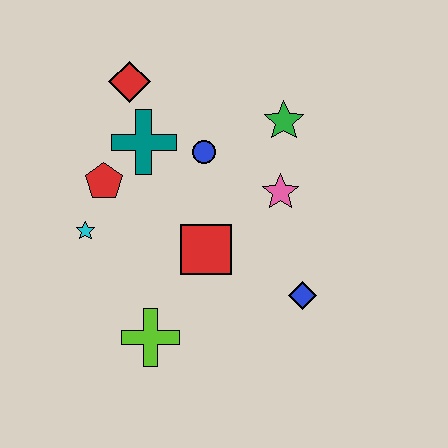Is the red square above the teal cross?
No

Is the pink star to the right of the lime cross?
Yes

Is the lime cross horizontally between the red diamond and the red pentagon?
No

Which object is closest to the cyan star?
The red pentagon is closest to the cyan star.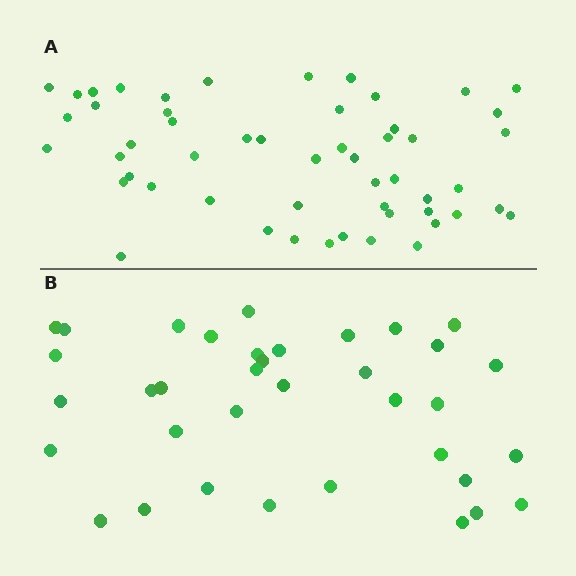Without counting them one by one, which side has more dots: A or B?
Region A (the top region) has more dots.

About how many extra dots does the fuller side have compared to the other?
Region A has approximately 15 more dots than region B.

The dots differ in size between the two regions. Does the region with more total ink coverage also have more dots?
No. Region B has more total ink coverage because its dots are larger, but region A actually contains more individual dots. Total area can be misleading — the number of items is what matters here.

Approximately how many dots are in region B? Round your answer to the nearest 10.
About 40 dots. (The exact count is 36, which rounds to 40.)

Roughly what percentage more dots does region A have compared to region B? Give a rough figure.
About 45% more.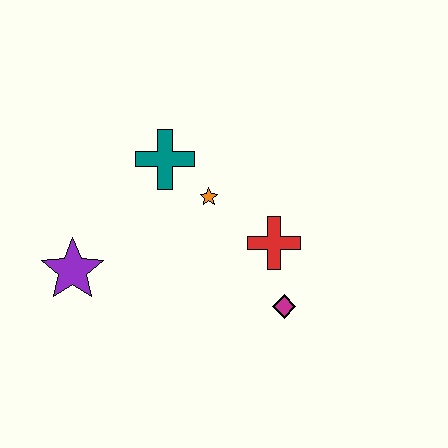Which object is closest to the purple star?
The teal cross is closest to the purple star.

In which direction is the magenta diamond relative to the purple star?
The magenta diamond is to the right of the purple star.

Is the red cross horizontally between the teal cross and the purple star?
No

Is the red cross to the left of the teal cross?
No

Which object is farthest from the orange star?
The purple star is farthest from the orange star.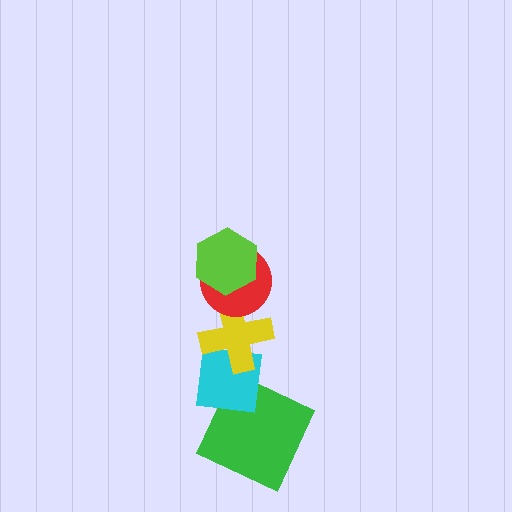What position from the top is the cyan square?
The cyan square is 4th from the top.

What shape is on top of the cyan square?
The yellow cross is on top of the cyan square.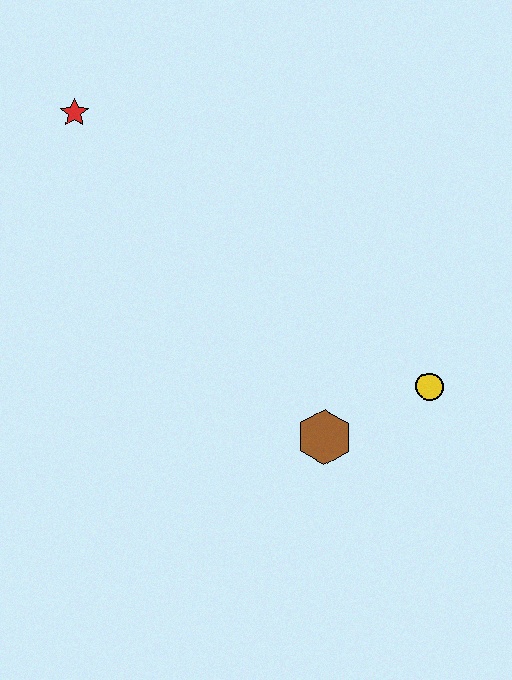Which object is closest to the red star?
The brown hexagon is closest to the red star.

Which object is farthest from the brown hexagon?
The red star is farthest from the brown hexagon.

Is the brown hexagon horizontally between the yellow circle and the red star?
Yes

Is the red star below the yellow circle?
No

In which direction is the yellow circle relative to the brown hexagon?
The yellow circle is to the right of the brown hexagon.